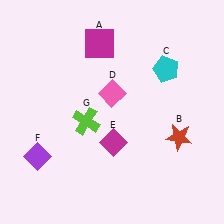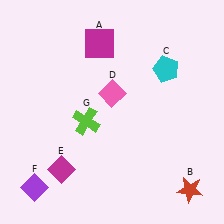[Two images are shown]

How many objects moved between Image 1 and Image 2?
3 objects moved between the two images.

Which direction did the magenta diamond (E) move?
The magenta diamond (E) moved left.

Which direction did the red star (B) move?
The red star (B) moved down.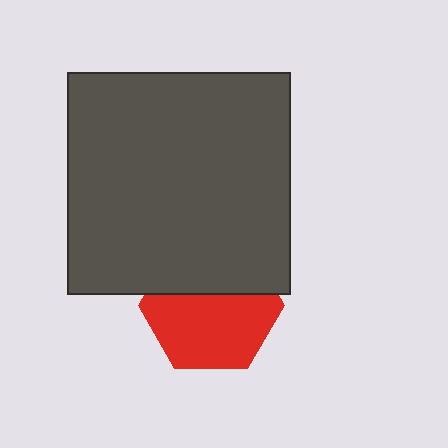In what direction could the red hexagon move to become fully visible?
The red hexagon could move down. That would shift it out from behind the dark gray square entirely.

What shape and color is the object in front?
The object in front is a dark gray square.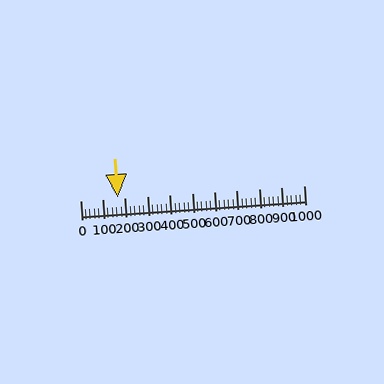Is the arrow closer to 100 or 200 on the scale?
The arrow is closer to 200.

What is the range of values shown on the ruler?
The ruler shows values from 0 to 1000.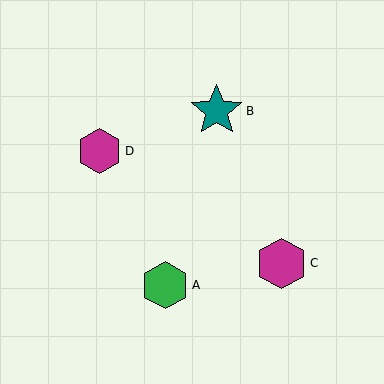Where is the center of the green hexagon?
The center of the green hexagon is at (165, 285).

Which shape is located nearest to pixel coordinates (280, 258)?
The magenta hexagon (labeled C) at (282, 263) is nearest to that location.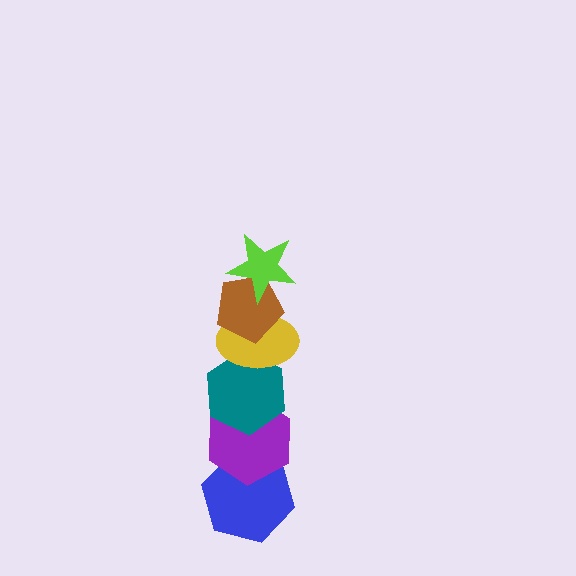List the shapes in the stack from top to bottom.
From top to bottom: the lime star, the brown pentagon, the yellow ellipse, the teal hexagon, the purple hexagon, the blue hexagon.